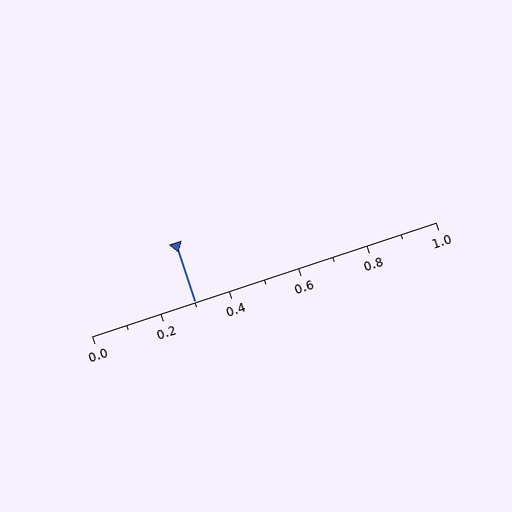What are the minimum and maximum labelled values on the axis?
The axis runs from 0.0 to 1.0.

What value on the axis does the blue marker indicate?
The marker indicates approximately 0.3.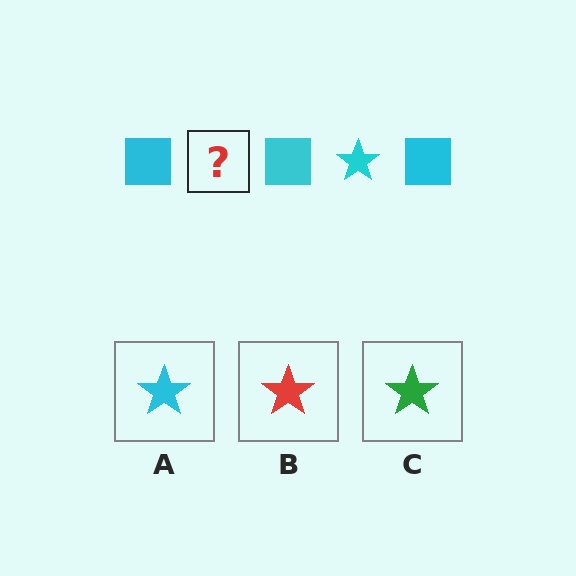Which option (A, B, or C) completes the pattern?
A.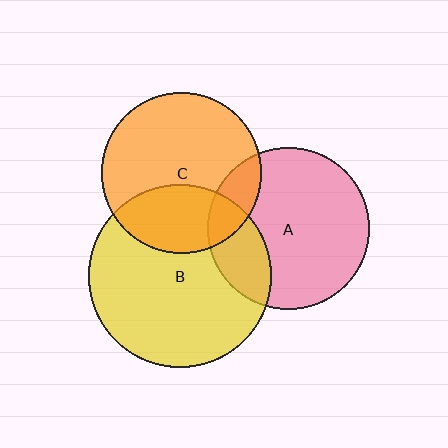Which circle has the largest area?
Circle B (yellow).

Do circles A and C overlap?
Yes.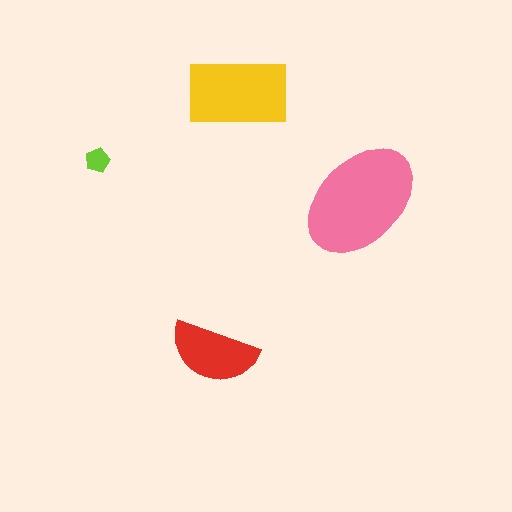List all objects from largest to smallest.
The pink ellipse, the yellow rectangle, the red semicircle, the lime pentagon.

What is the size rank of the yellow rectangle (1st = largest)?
2nd.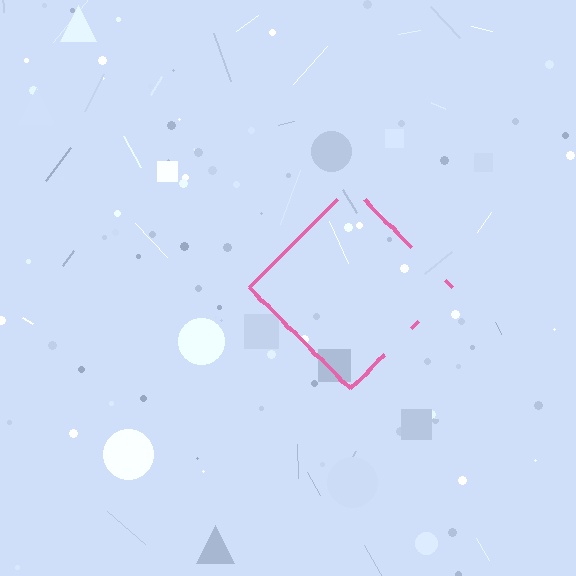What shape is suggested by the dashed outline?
The dashed outline suggests a diamond.